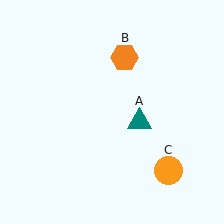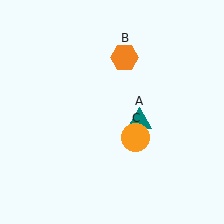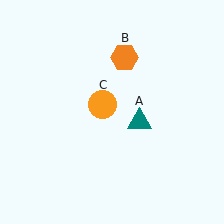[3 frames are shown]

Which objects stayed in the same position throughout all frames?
Teal triangle (object A) and orange hexagon (object B) remained stationary.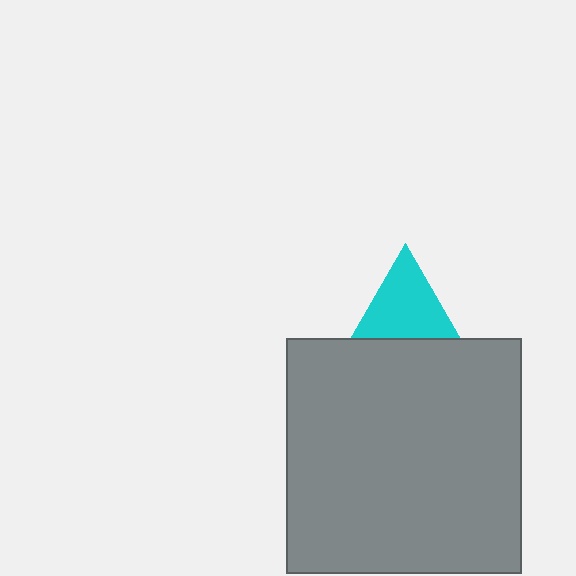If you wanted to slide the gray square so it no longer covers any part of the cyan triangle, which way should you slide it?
Slide it down — that is the most direct way to separate the two shapes.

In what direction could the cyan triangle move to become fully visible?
The cyan triangle could move up. That would shift it out from behind the gray square entirely.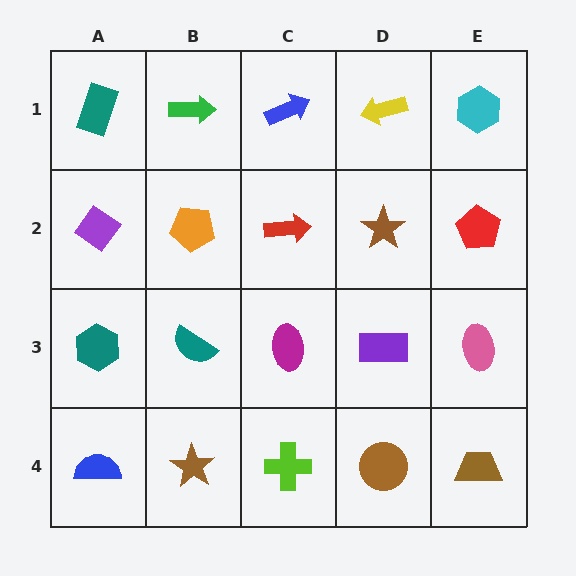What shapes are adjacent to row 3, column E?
A red pentagon (row 2, column E), a brown trapezoid (row 4, column E), a purple rectangle (row 3, column D).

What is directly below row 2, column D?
A purple rectangle.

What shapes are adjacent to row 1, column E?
A red pentagon (row 2, column E), a yellow arrow (row 1, column D).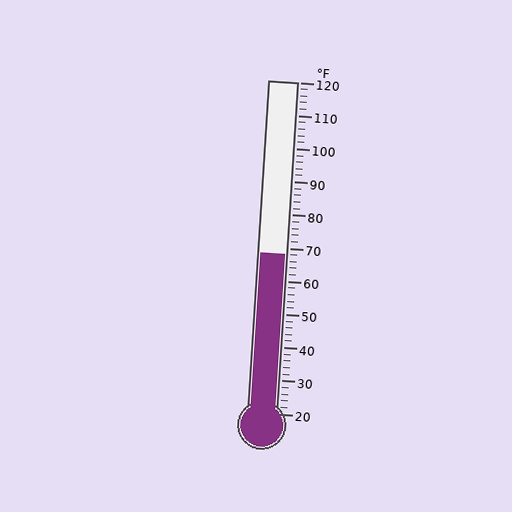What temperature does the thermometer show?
The thermometer shows approximately 68°F.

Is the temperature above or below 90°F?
The temperature is below 90°F.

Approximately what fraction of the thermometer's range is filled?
The thermometer is filled to approximately 50% of its range.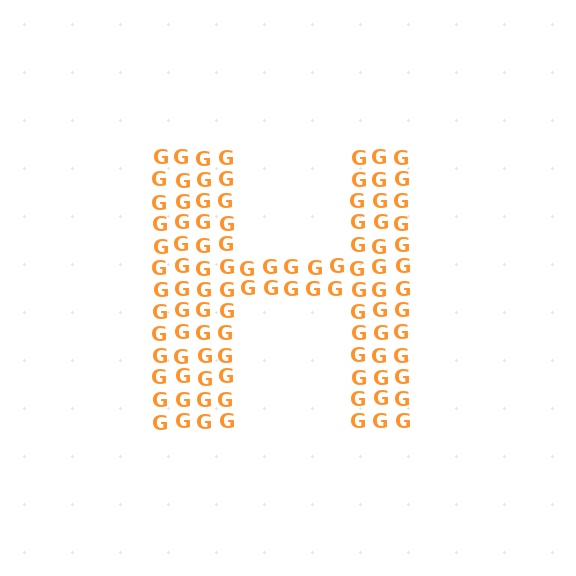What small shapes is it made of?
It is made of small letter G's.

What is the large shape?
The large shape is the letter H.